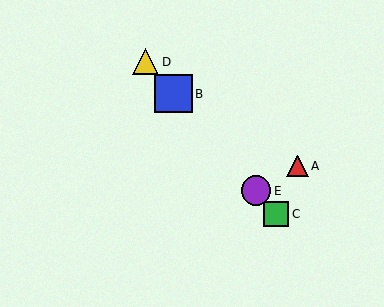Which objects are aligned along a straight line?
Objects B, C, D, E are aligned along a straight line.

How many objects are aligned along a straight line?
4 objects (B, C, D, E) are aligned along a straight line.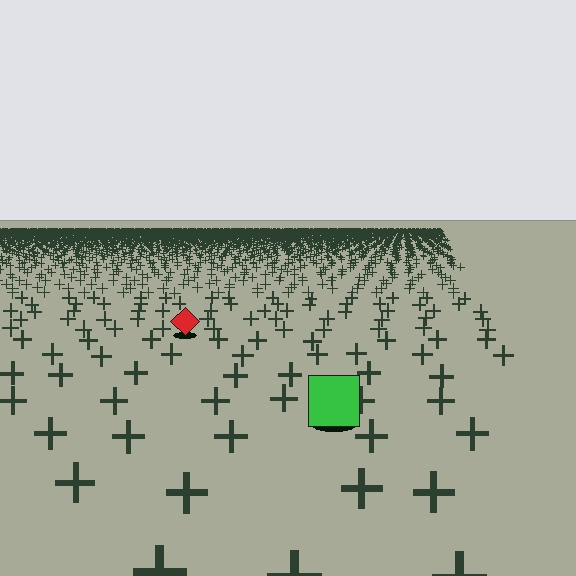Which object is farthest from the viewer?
The red diamond is farthest from the viewer. It appears smaller and the ground texture around it is denser.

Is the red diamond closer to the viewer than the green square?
No. The green square is closer — you can tell from the texture gradient: the ground texture is coarser near it.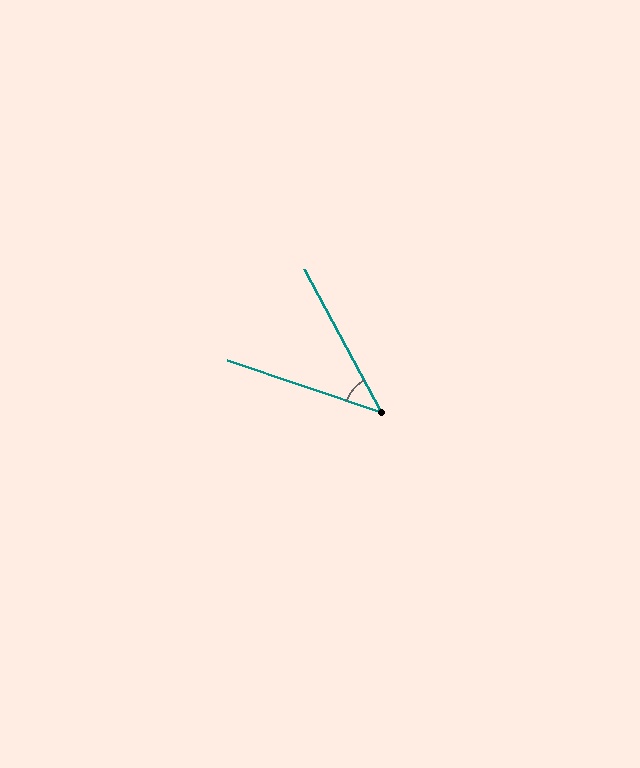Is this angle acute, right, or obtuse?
It is acute.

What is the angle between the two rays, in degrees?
Approximately 43 degrees.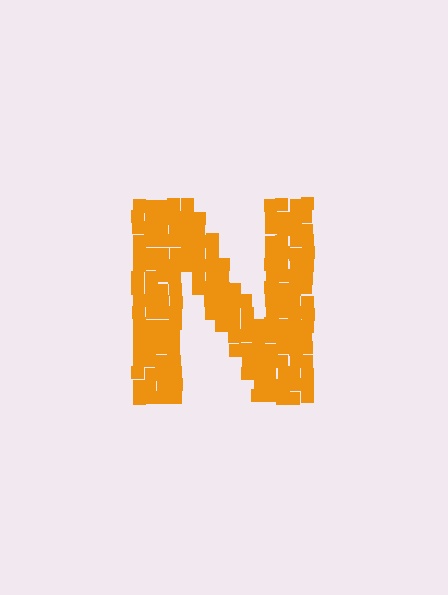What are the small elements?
The small elements are squares.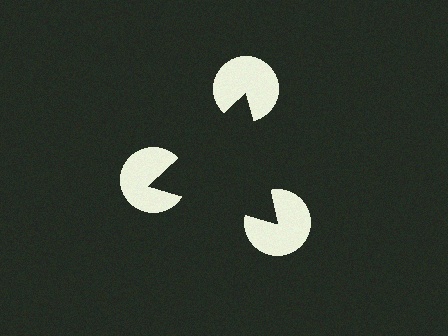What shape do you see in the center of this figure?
An illusory triangle — its edges are inferred from the aligned wedge cuts in the pac-man discs, not physically drawn.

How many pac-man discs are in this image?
There are 3 — one at each vertex of the illusory triangle.